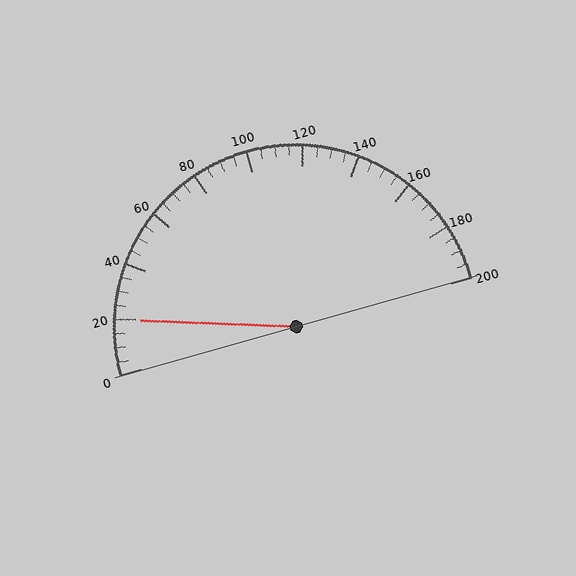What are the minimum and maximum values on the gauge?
The gauge ranges from 0 to 200.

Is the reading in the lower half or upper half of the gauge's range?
The reading is in the lower half of the range (0 to 200).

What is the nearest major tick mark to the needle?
The nearest major tick mark is 20.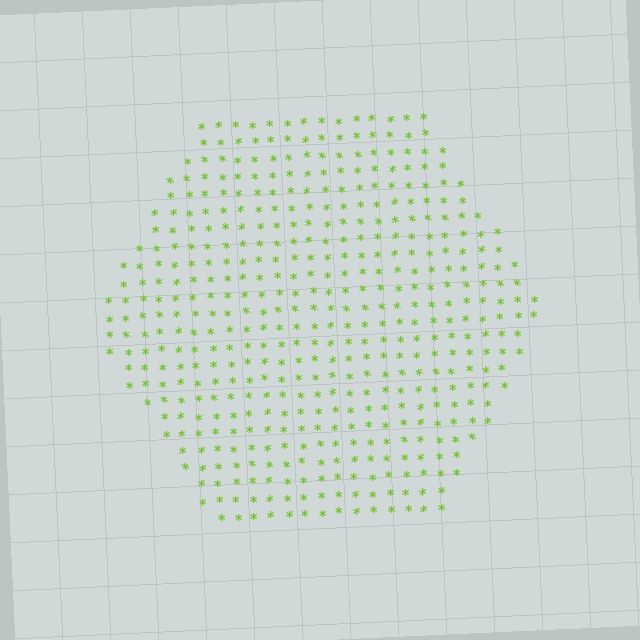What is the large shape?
The large shape is a hexagon.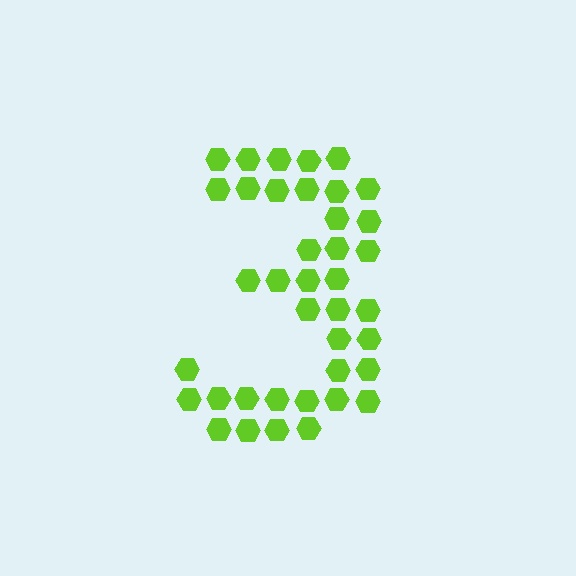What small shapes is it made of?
It is made of small hexagons.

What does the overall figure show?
The overall figure shows the digit 3.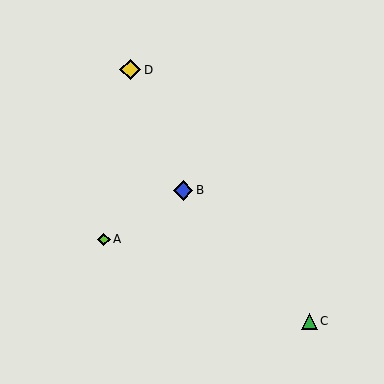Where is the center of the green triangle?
The center of the green triangle is at (309, 321).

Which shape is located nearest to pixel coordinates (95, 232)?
The lime diamond (labeled A) at (104, 239) is nearest to that location.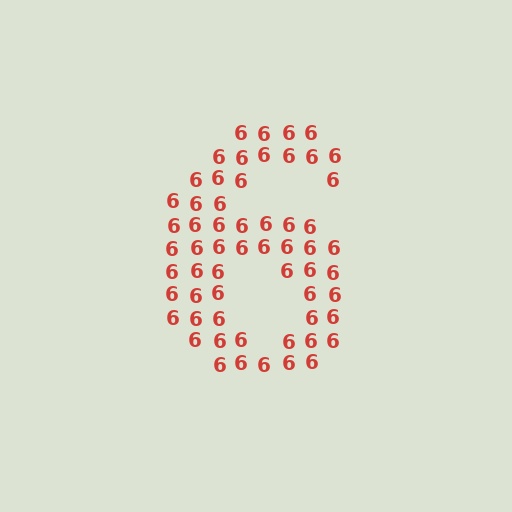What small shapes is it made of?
It is made of small digit 6's.